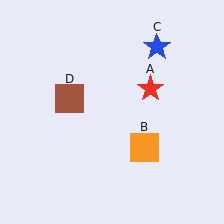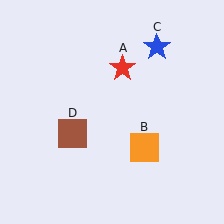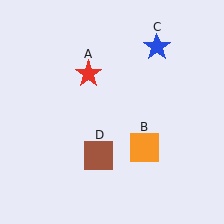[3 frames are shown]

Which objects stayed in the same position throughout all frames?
Orange square (object B) and blue star (object C) remained stationary.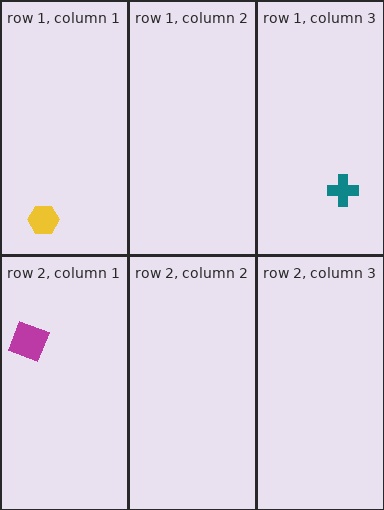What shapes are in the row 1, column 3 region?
The teal cross.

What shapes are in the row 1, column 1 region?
The yellow hexagon.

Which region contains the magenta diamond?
The row 2, column 1 region.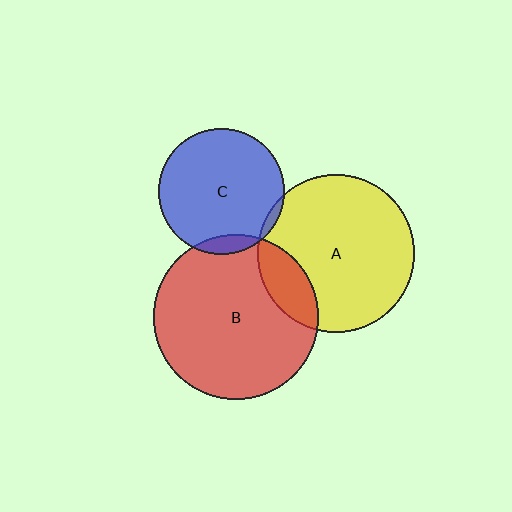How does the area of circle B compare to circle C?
Approximately 1.7 times.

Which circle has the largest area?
Circle B (red).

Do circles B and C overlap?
Yes.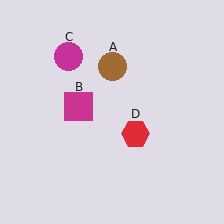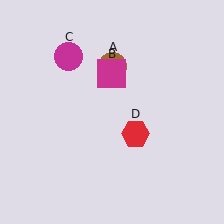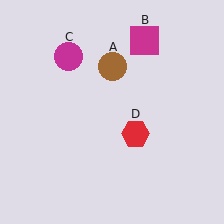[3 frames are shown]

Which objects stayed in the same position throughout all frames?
Brown circle (object A) and magenta circle (object C) and red hexagon (object D) remained stationary.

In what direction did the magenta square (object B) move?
The magenta square (object B) moved up and to the right.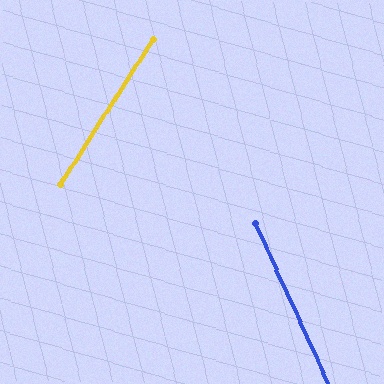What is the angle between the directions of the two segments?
Approximately 57 degrees.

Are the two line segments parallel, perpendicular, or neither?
Neither parallel nor perpendicular — they differ by about 57°.